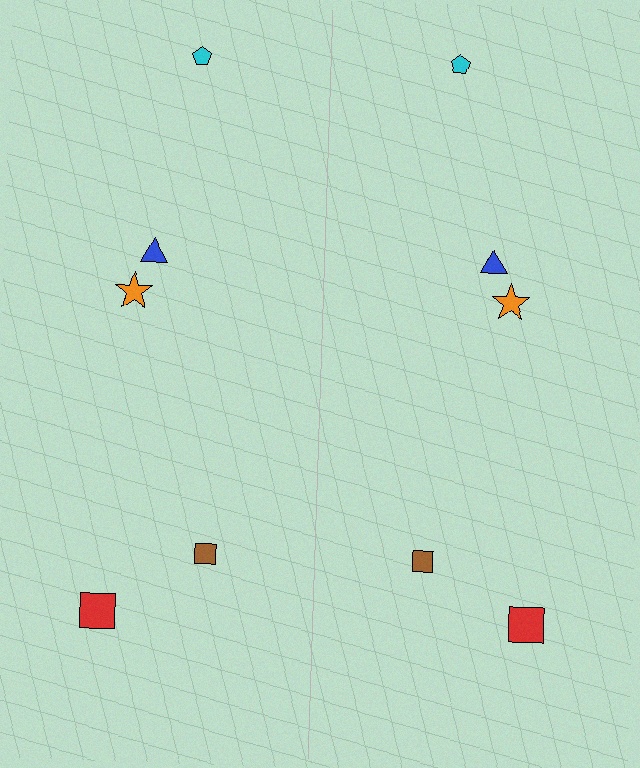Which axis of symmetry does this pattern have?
The pattern has a vertical axis of symmetry running through the center of the image.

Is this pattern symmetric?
Yes, this pattern has bilateral (reflection) symmetry.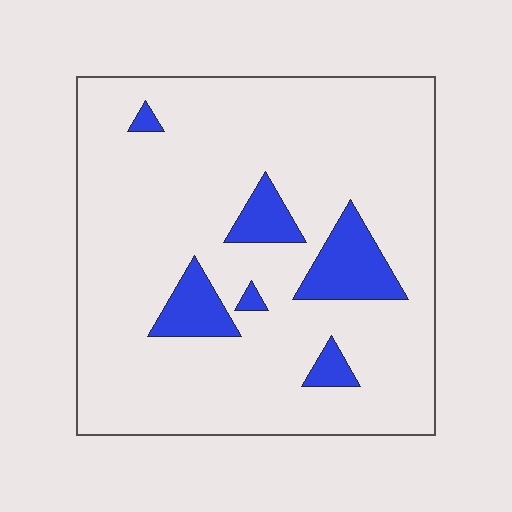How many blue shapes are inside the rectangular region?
6.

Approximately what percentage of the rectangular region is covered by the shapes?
Approximately 10%.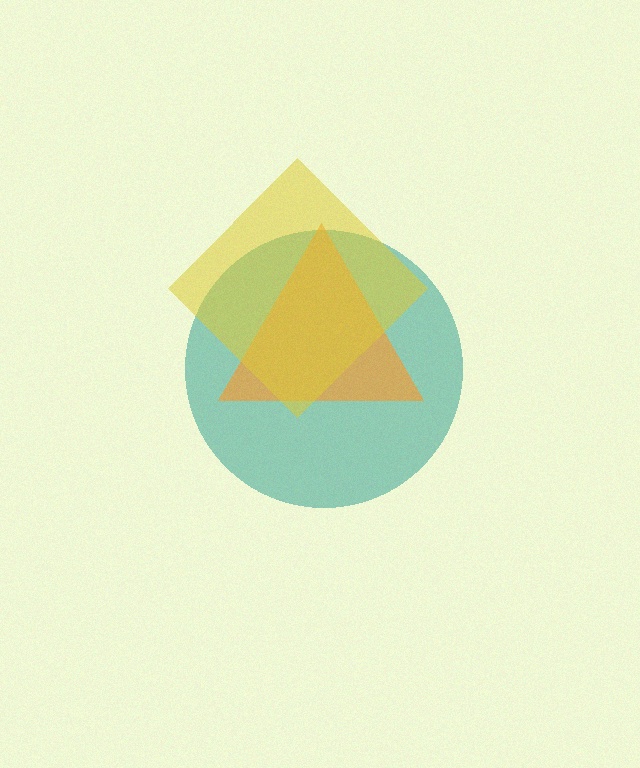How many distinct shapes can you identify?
There are 3 distinct shapes: a teal circle, an orange triangle, a yellow diamond.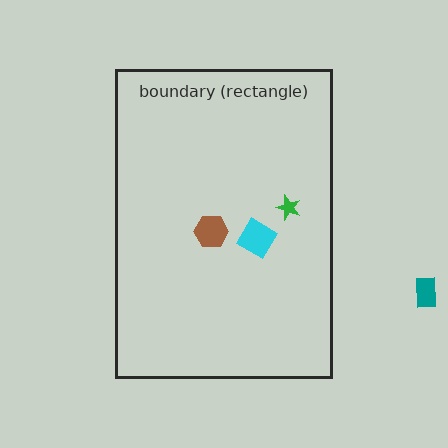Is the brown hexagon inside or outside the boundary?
Inside.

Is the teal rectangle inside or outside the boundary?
Outside.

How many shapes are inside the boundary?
3 inside, 1 outside.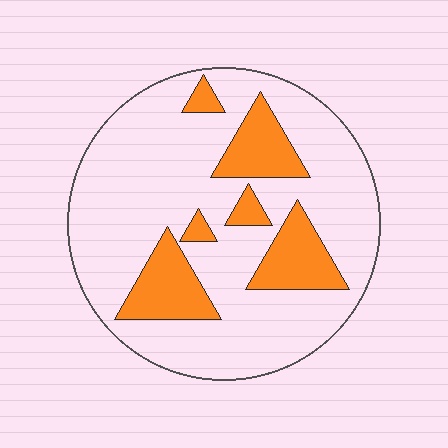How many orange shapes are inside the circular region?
6.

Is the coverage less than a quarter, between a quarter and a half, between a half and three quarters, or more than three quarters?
Less than a quarter.